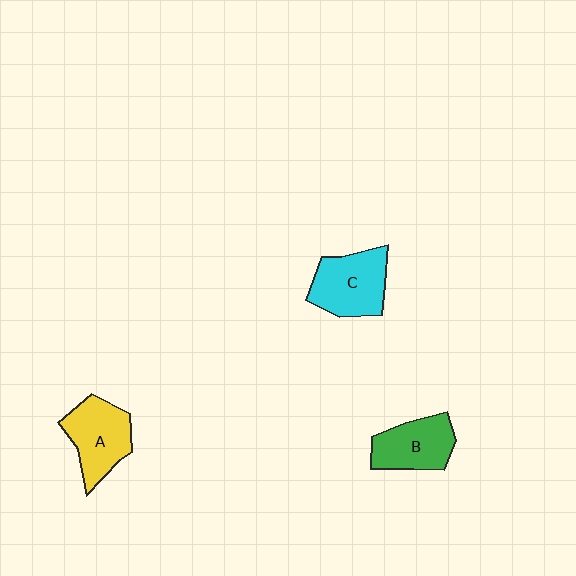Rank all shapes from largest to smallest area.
From largest to smallest: C (cyan), A (yellow), B (green).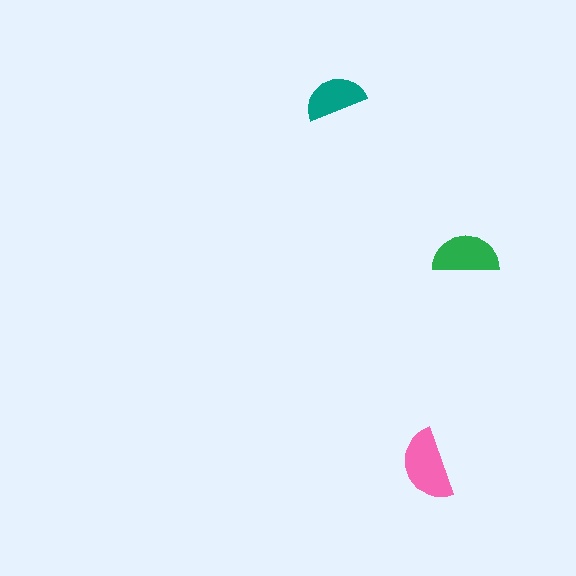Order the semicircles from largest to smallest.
the pink one, the green one, the teal one.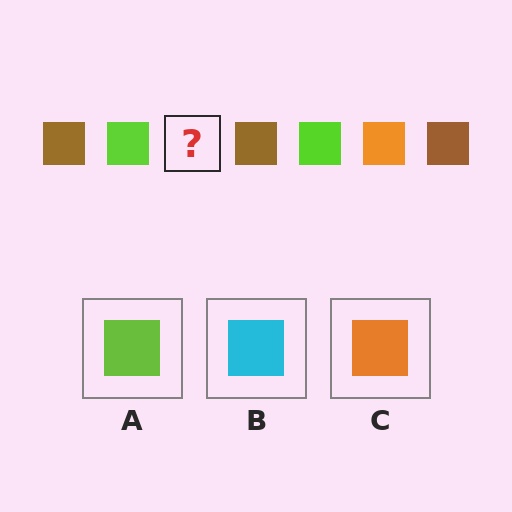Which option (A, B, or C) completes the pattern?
C.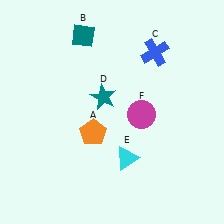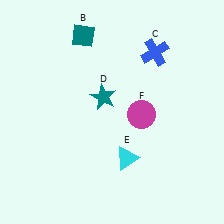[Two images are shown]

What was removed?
The orange pentagon (A) was removed in Image 2.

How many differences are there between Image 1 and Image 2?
There is 1 difference between the two images.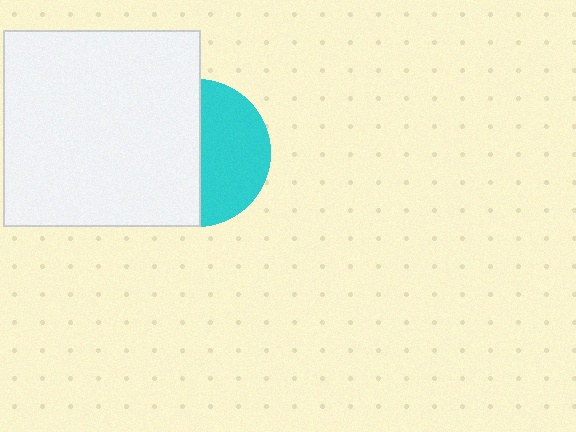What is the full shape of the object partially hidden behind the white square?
The partially hidden object is a cyan circle.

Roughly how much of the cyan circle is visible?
About half of it is visible (roughly 46%).